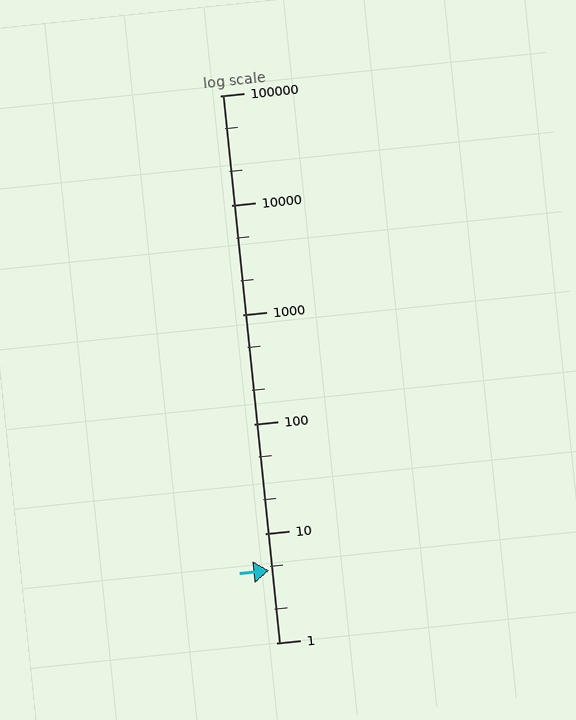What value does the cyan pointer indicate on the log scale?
The pointer indicates approximately 4.6.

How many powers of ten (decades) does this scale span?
The scale spans 5 decades, from 1 to 100000.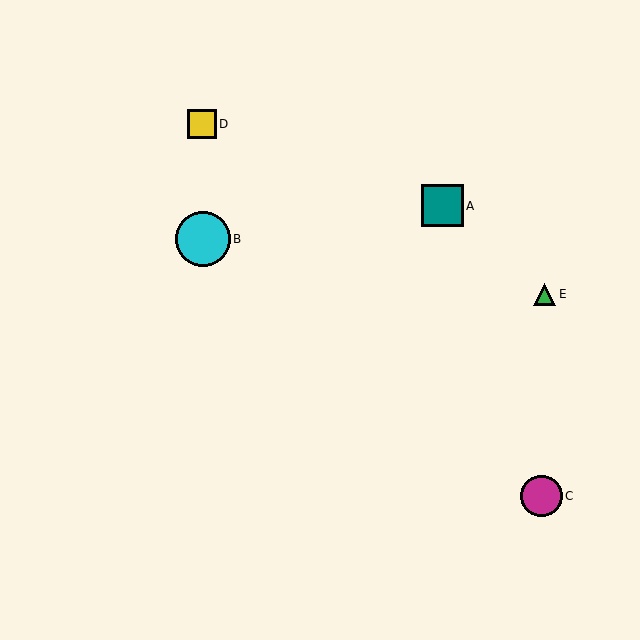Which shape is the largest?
The cyan circle (labeled B) is the largest.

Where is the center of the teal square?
The center of the teal square is at (442, 206).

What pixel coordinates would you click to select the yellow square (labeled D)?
Click at (202, 124) to select the yellow square D.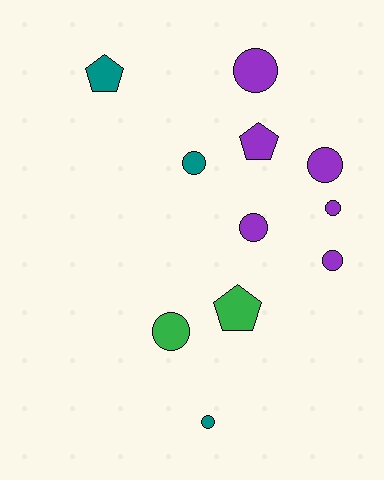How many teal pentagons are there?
There is 1 teal pentagon.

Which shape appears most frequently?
Circle, with 8 objects.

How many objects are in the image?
There are 11 objects.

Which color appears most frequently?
Purple, with 6 objects.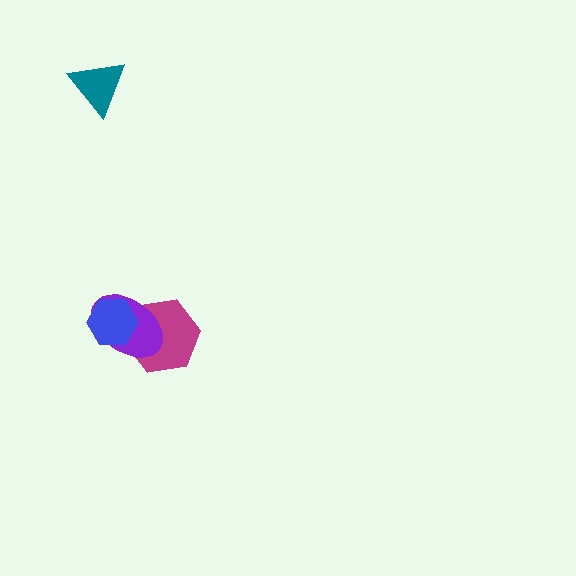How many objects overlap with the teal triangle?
0 objects overlap with the teal triangle.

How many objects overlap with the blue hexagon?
2 objects overlap with the blue hexagon.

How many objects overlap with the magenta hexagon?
2 objects overlap with the magenta hexagon.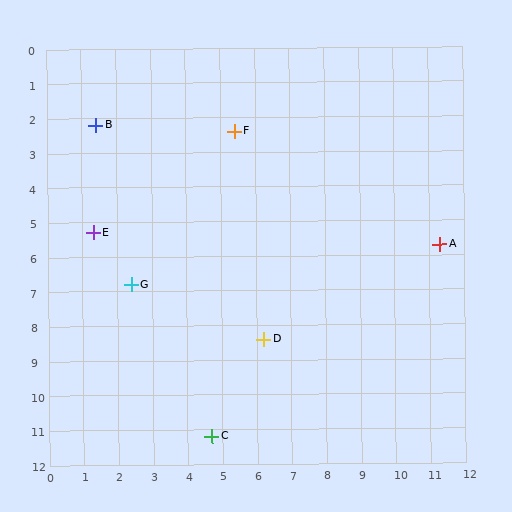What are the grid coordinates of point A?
Point A is at approximately (11.3, 5.7).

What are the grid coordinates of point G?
Point G is at approximately (2.4, 6.8).